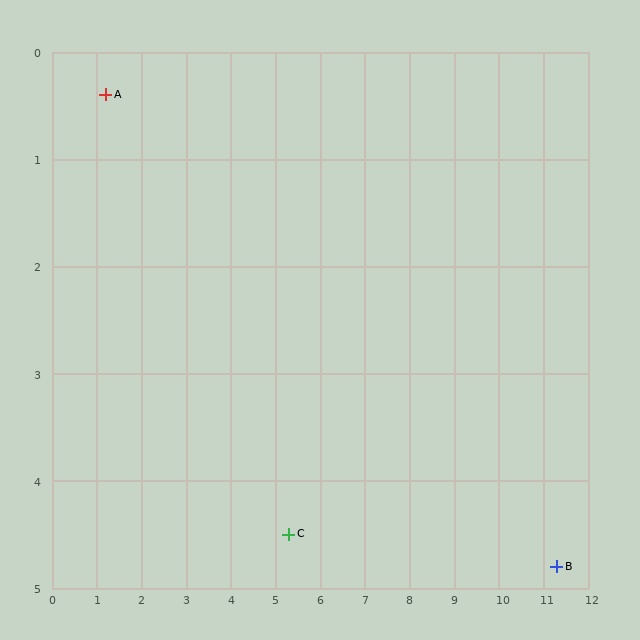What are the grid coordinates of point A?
Point A is at approximately (1.2, 0.4).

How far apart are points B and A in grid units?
Points B and A are about 11.0 grid units apart.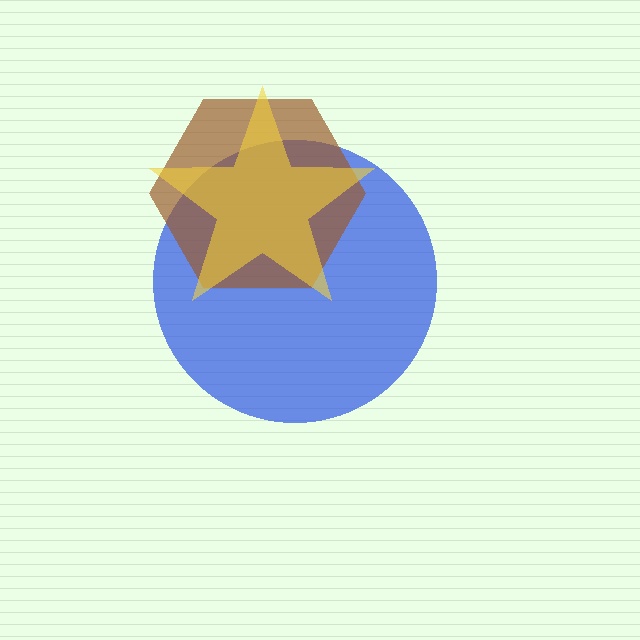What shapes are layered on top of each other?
The layered shapes are: a blue circle, a brown hexagon, a yellow star.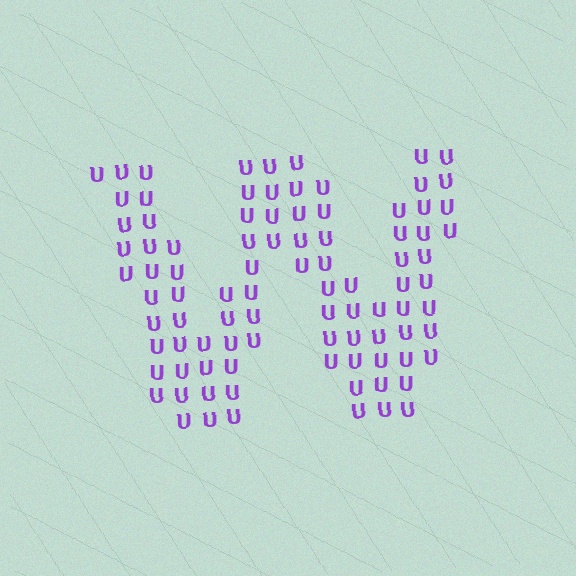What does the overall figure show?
The overall figure shows the letter W.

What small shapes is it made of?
It is made of small letter U's.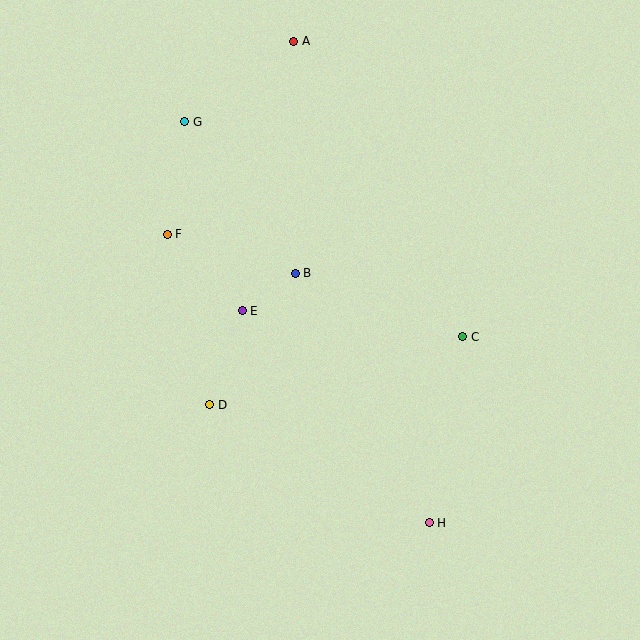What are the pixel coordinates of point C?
Point C is at (463, 337).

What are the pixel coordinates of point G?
Point G is at (185, 122).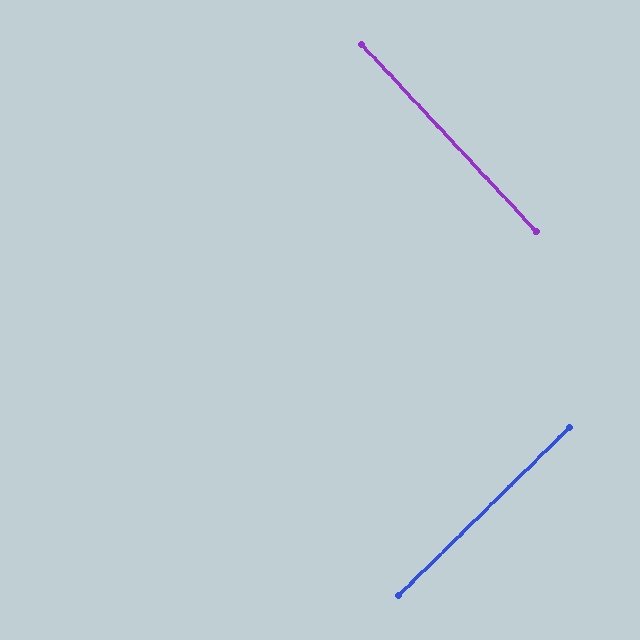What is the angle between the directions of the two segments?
Approximately 89 degrees.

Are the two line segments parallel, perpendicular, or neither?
Perpendicular — they meet at approximately 89°.